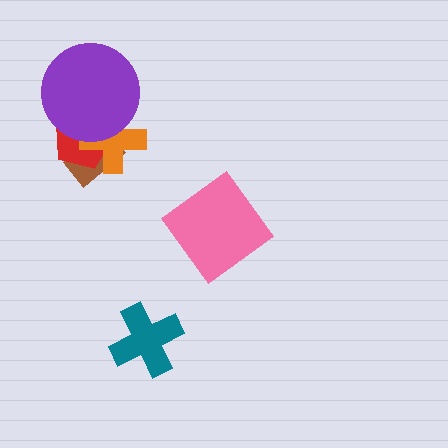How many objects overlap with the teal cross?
0 objects overlap with the teal cross.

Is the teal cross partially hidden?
No, no other shape covers it.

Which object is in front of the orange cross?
The purple circle is in front of the orange cross.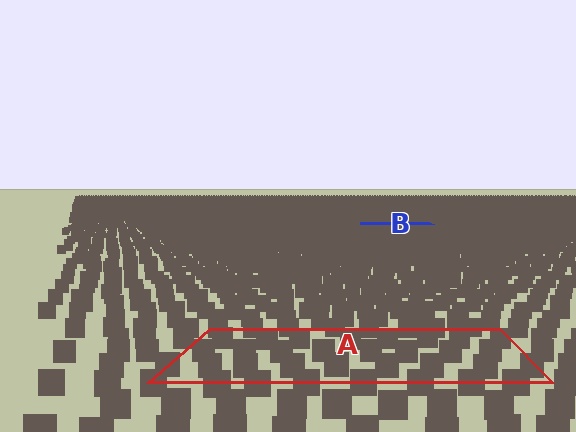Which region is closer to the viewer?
Region A is closer. The texture elements there are larger and more spread out.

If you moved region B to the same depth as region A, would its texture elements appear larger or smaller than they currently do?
They would appear larger. At a closer depth, the same texture elements are projected at a bigger on-screen size.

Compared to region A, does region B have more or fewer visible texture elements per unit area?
Region B has more texture elements per unit area — they are packed more densely because it is farther away.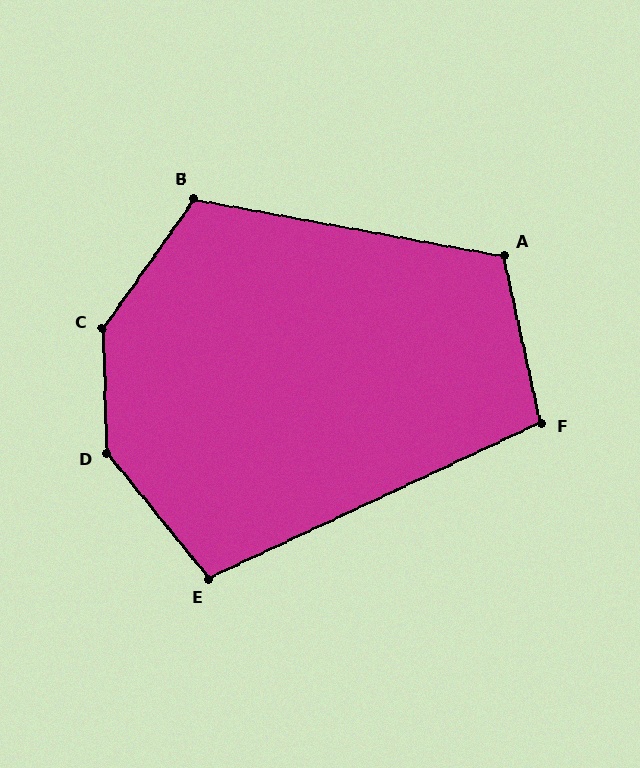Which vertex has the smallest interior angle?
F, at approximately 103 degrees.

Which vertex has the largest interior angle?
C, at approximately 143 degrees.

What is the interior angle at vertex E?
Approximately 104 degrees (obtuse).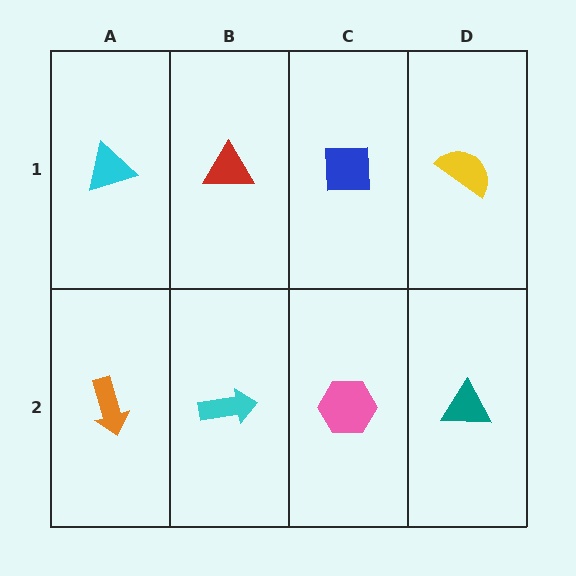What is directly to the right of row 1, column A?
A red triangle.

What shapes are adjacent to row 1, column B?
A cyan arrow (row 2, column B), a cyan triangle (row 1, column A), a blue square (row 1, column C).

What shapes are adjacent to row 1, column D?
A teal triangle (row 2, column D), a blue square (row 1, column C).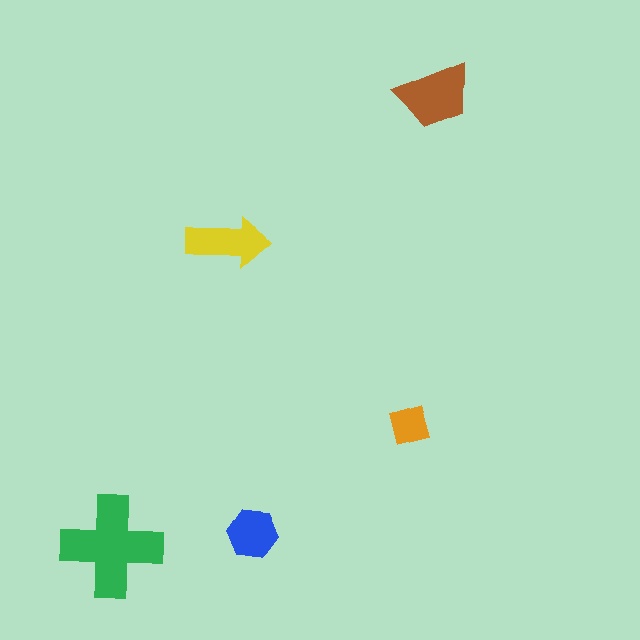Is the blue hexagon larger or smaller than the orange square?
Larger.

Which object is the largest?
The green cross.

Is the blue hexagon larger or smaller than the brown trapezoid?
Smaller.